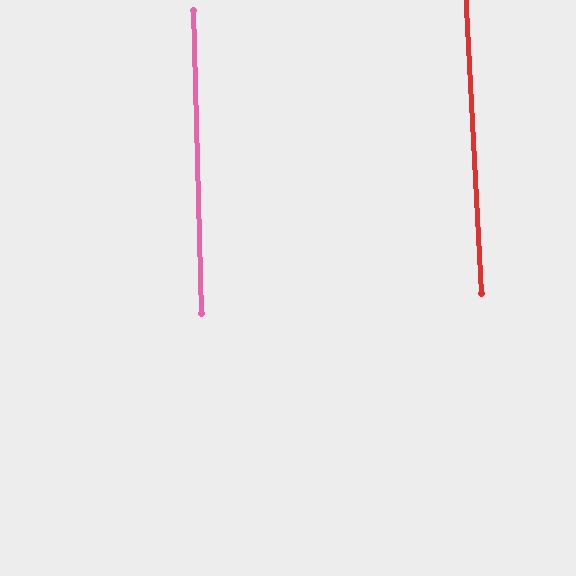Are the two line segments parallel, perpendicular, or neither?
Parallel — their directions differ by only 1.3°.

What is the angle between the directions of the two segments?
Approximately 1 degree.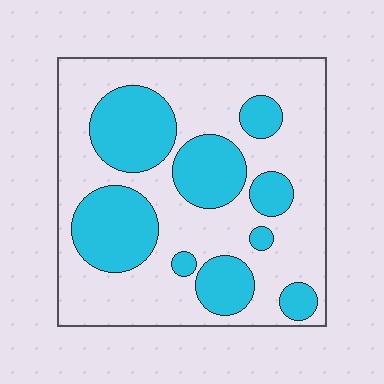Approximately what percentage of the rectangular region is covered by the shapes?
Approximately 35%.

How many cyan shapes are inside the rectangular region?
9.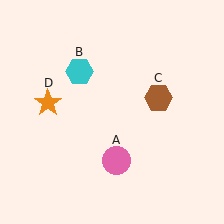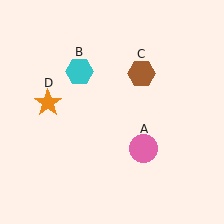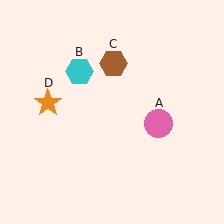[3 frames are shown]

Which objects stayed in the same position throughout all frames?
Cyan hexagon (object B) and orange star (object D) remained stationary.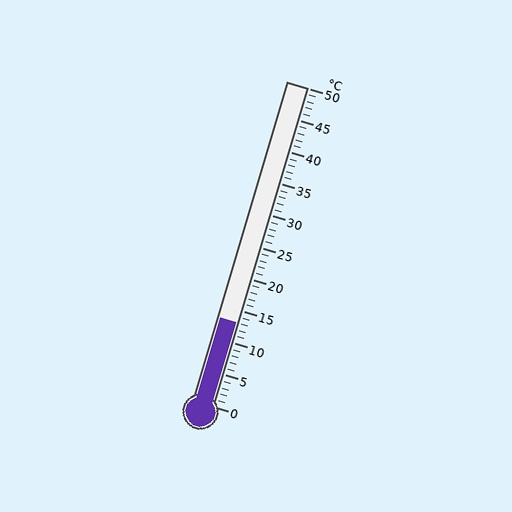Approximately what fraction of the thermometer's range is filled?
The thermometer is filled to approximately 25% of its range.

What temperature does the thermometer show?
The thermometer shows approximately 13°C.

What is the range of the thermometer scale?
The thermometer scale ranges from 0°C to 50°C.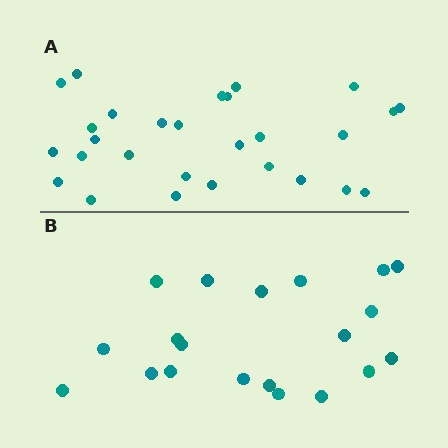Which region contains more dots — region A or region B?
Region A (the top region) has more dots.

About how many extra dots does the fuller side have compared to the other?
Region A has roughly 8 or so more dots than region B.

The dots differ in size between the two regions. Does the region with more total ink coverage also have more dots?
No. Region B has more total ink coverage because its dots are larger, but region A actually contains more individual dots. Total area can be misleading — the number of items is what matters here.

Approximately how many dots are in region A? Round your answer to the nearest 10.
About 30 dots. (The exact count is 28, which rounds to 30.)